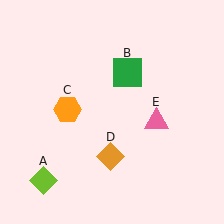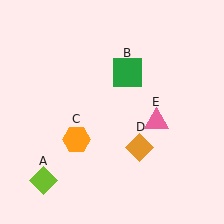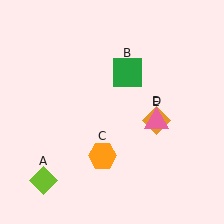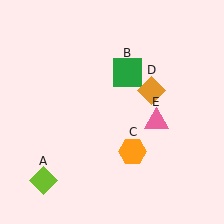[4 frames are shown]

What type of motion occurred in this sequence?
The orange hexagon (object C), orange diamond (object D) rotated counterclockwise around the center of the scene.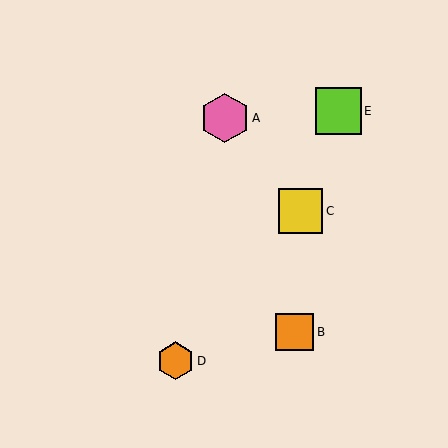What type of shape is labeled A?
Shape A is a pink hexagon.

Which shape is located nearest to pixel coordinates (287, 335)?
The orange square (labeled B) at (295, 332) is nearest to that location.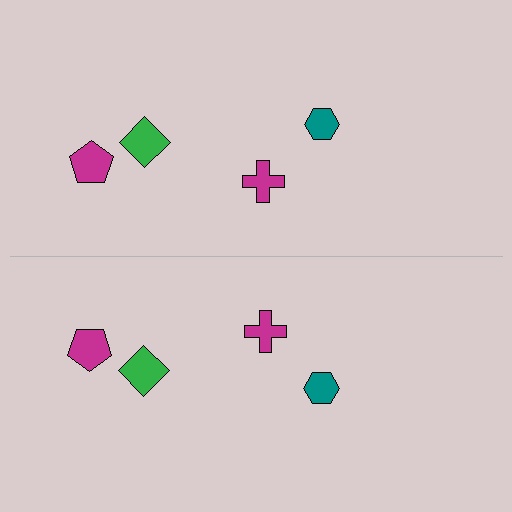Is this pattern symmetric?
Yes, this pattern has bilateral (reflection) symmetry.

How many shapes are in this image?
There are 8 shapes in this image.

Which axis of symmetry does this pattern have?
The pattern has a horizontal axis of symmetry running through the center of the image.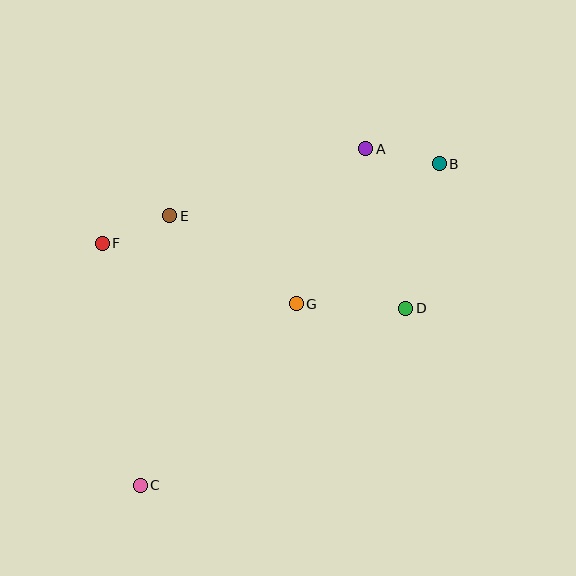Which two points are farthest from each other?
Points B and C are farthest from each other.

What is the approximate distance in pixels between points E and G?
The distance between E and G is approximately 154 pixels.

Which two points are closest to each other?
Points E and F are closest to each other.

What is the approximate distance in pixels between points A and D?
The distance between A and D is approximately 164 pixels.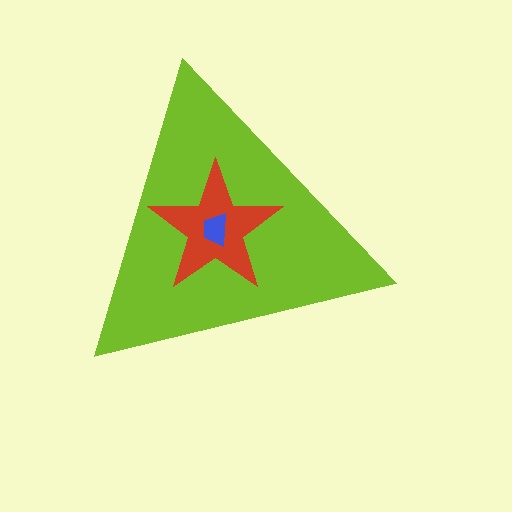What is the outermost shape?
The lime triangle.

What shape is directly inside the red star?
The blue trapezoid.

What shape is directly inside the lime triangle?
The red star.